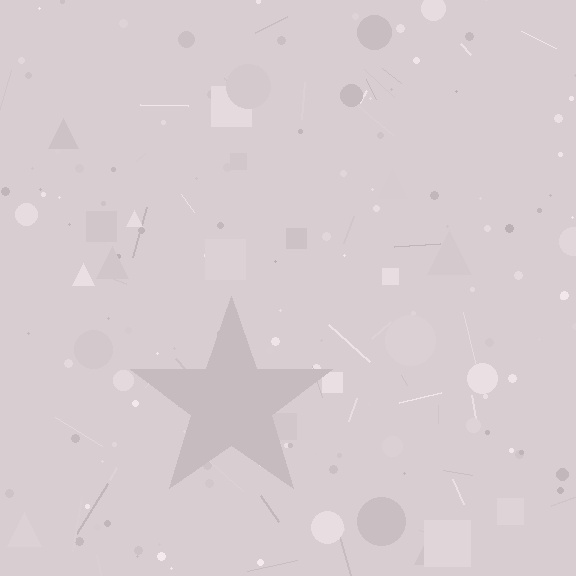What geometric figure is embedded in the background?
A star is embedded in the background.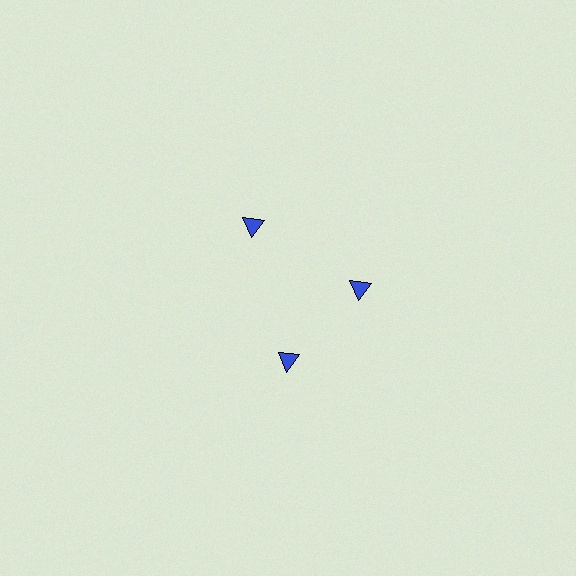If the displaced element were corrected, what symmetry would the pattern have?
It would have 3-fold rotational symmetry — the pattern would map onto itself every 120 degrees.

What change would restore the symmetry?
The symmetry would be restored by rotating it back into even spacing with its neighbors so that all 3 triangles sit at equal angles and equal distance from the center.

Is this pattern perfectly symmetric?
No. The 3 blue triangles are arranged in a ring, but one element near the 7 o'clock position is rotated out of alignment along the ring, breaking the 3-fold rotational symmetry.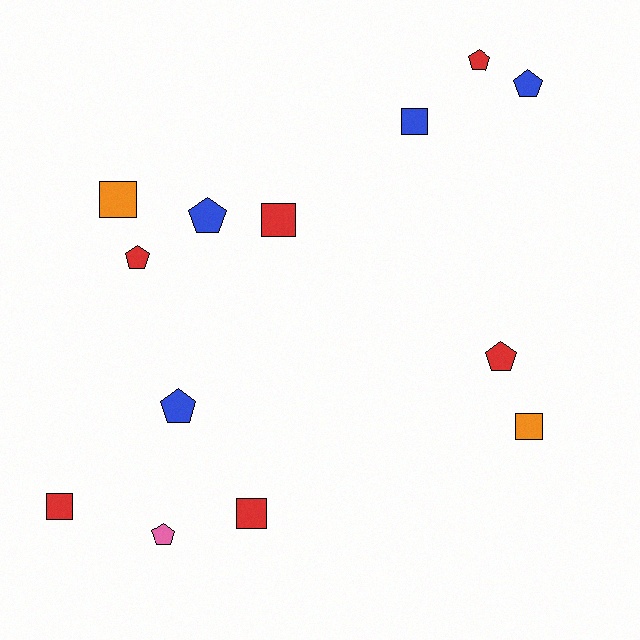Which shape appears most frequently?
Pentagon, with 7 objects.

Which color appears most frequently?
Red, with 6 objects.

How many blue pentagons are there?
There are 3 blue pentagons.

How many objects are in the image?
There are 13 objects.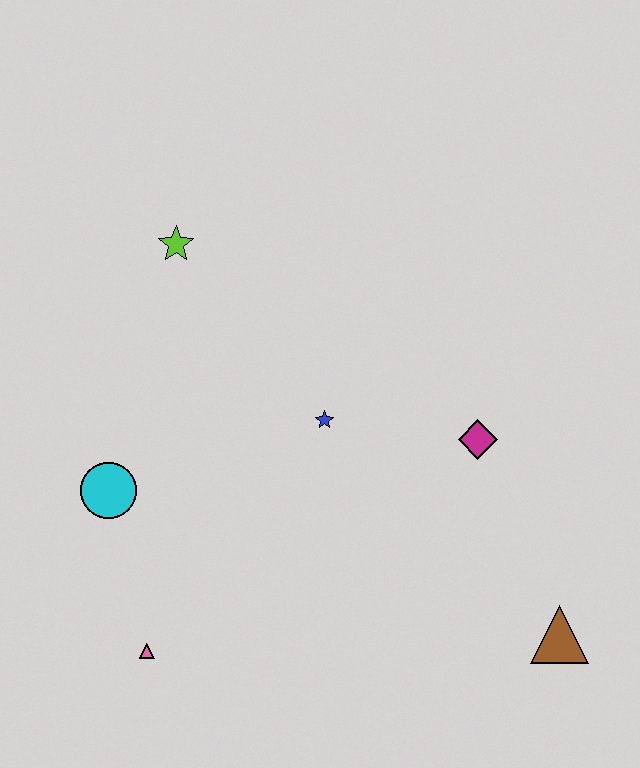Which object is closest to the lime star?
The blue star is closest to the lime star.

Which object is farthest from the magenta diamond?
The pink triangle is farthest from the magenta diamond.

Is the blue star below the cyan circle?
No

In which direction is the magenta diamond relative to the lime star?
The magenta diamond is to the right of the lime star.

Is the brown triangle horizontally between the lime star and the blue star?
No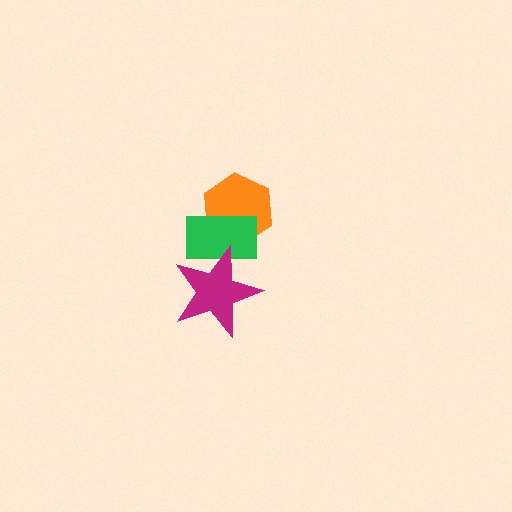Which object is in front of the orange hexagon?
The green rectangle is in front of the orange hexagon.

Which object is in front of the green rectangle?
The magenta star is in front of the green rectangle.